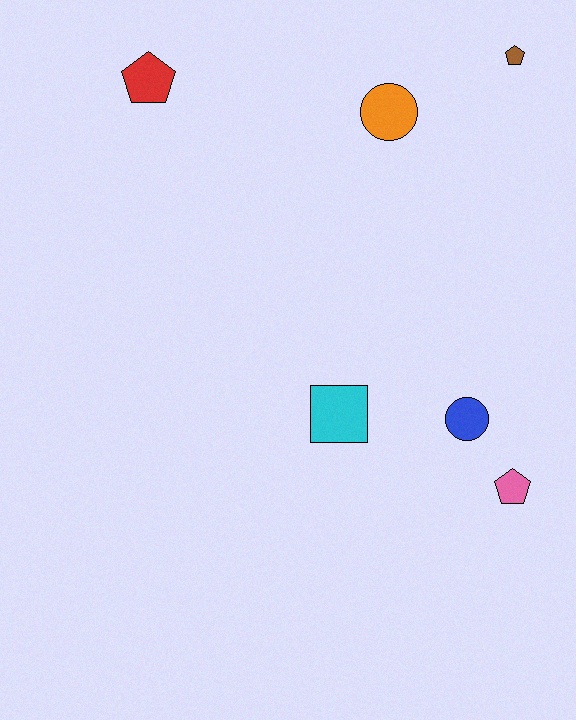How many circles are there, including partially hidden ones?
There are 2 circles.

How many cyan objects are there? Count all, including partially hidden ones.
There is 1 cyan object.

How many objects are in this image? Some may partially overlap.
There are 6 objects.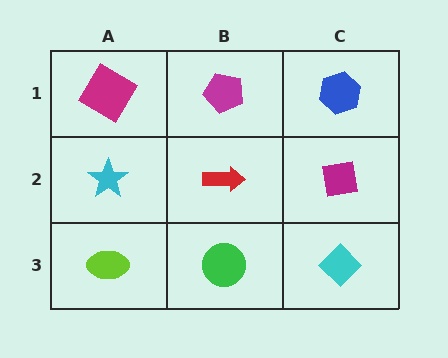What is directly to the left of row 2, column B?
A cyan star.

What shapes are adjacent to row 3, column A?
A cyan star (row 2, column A), a green circle (row 3, column B).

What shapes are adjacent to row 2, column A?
A magenta square (row 1, column A), a lime ellipse (row 3, column A), a red arrow (row 2, column B).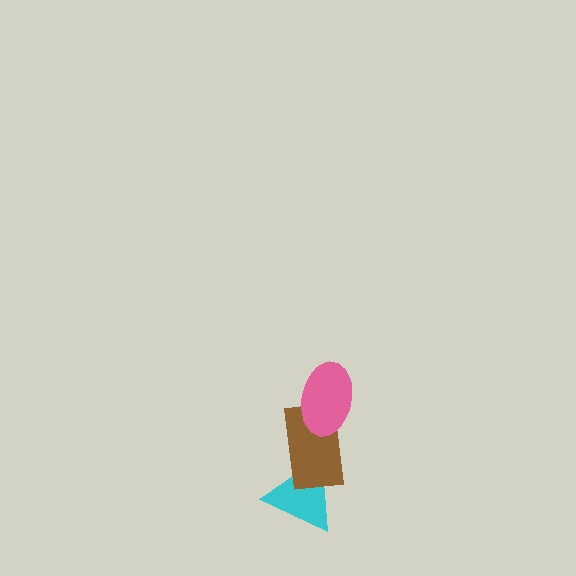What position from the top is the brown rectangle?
The brown rectangle is 2nd from the top.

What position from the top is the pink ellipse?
The pink ellipse is 1st from the top.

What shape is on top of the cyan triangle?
The brown rectangle is on top of the cyan triangle.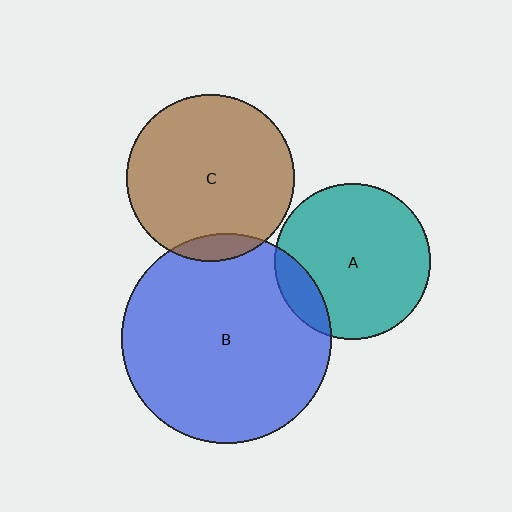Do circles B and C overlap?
Yes.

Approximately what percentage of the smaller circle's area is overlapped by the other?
Approximately 10%.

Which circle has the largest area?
Circle B (blue).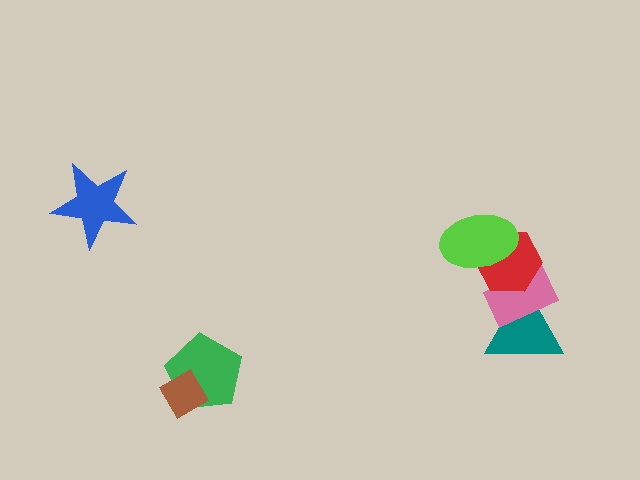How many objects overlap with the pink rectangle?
2 objects overlap with the pink rectangle.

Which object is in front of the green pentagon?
The brown diamond is in front of the green pentagon.